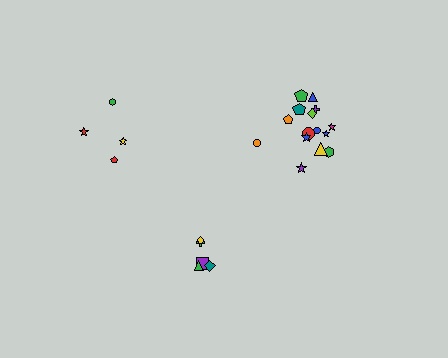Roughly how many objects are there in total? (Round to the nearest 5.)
Roughly 25 objects in total.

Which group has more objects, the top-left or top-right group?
The top-right group.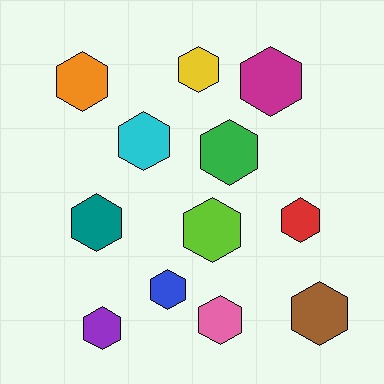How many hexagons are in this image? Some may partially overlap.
There are 12 hexagons.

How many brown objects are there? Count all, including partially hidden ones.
There is 1 brown object.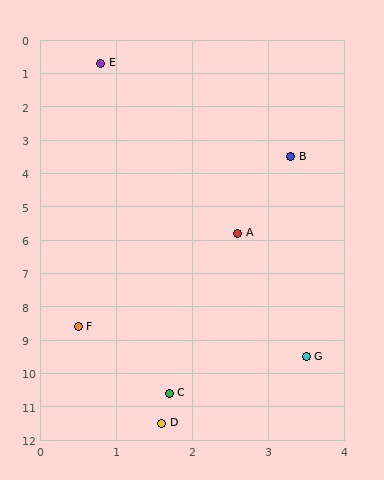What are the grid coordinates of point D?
Point D is at approximately (1.6, 11.5).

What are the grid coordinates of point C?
Point C is at approximately (1.7, 10.6).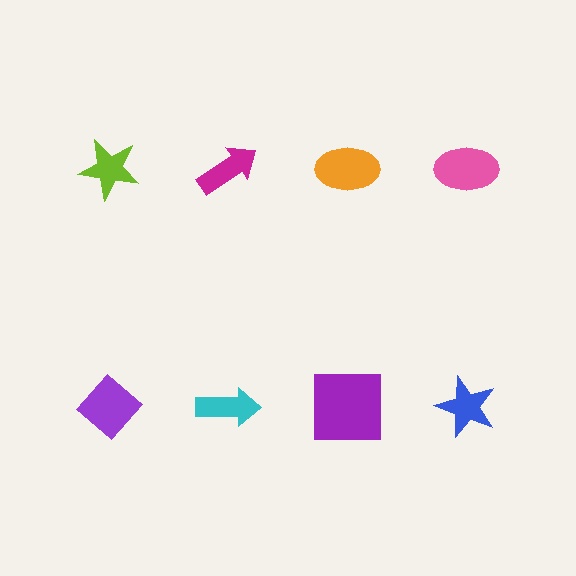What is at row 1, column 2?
A magenta arrow.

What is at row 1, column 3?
An orange ellipse.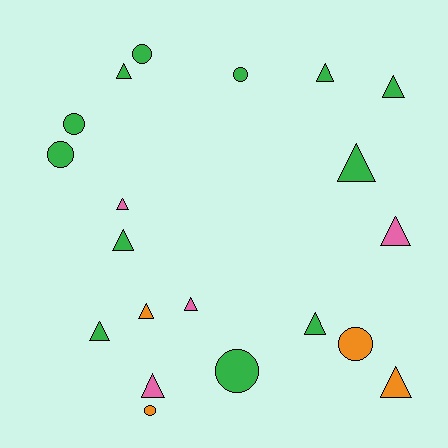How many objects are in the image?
There are 20 objects.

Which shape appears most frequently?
Triangle, with 13 objects.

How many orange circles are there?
There are 2 orange circles.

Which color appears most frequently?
Green, with 12 objects.